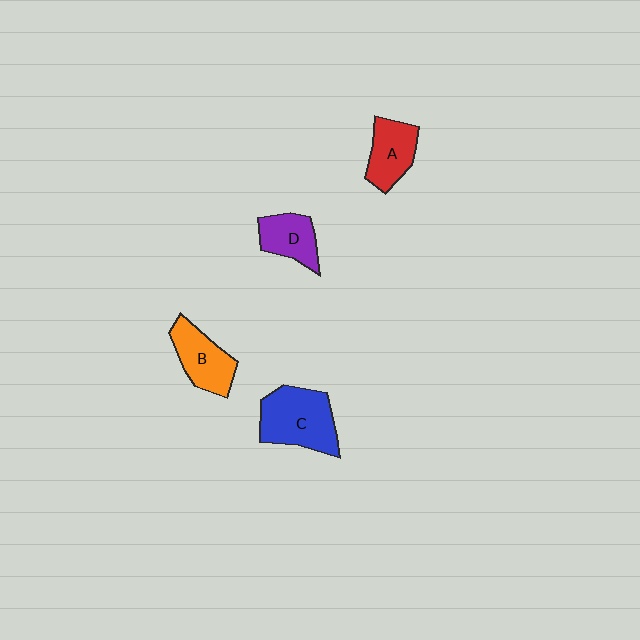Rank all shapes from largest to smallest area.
From largest to smallest: C (blue), B (orange), A (red), D (purple).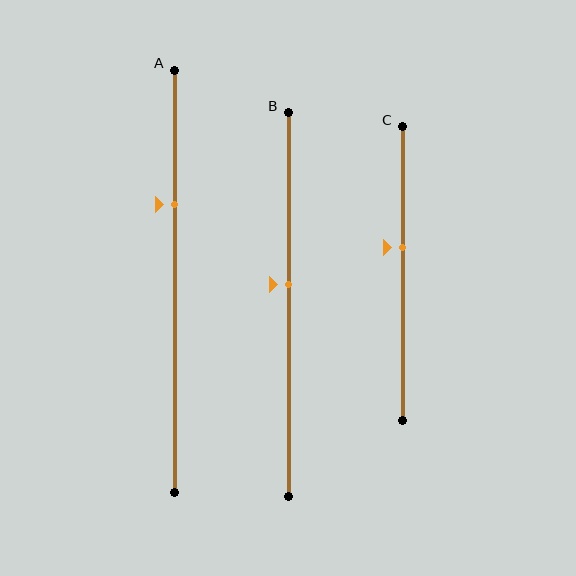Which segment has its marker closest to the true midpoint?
Segment B has its marker closest to the true midpoint.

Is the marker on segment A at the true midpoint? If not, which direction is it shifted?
No, the marker on segment A is shifted upward by about 18% of the segment length.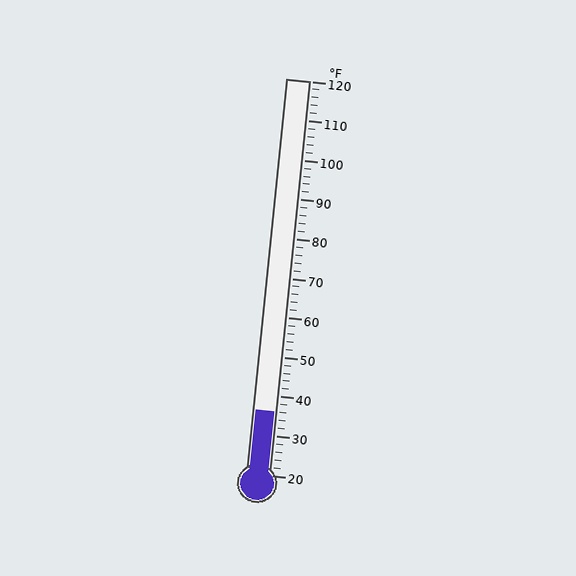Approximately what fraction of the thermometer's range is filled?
The thermometer is filled to approximately 15% of its range.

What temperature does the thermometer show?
The thermometer shows approximately 36°F.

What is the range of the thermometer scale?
The thermometer scale ranges from 20°F to 120°F.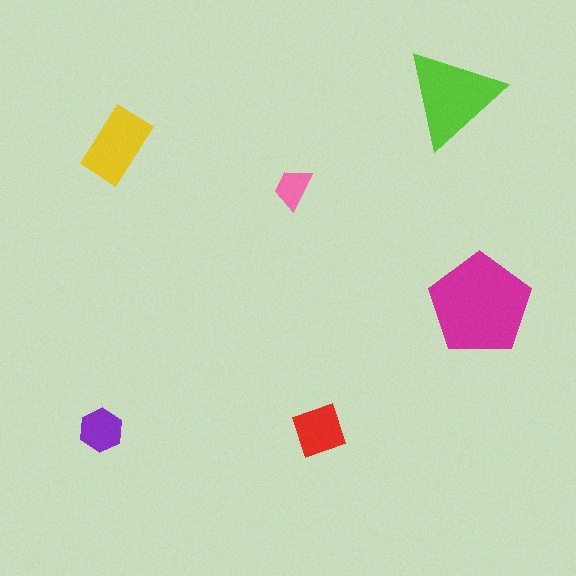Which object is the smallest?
The pink trapezoid.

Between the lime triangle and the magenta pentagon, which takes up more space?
The magenta pentagon.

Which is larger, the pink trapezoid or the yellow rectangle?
The yellow rectangle.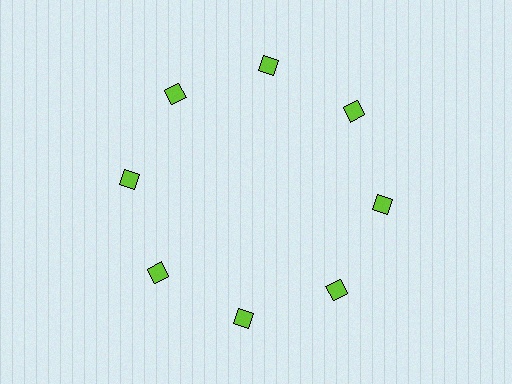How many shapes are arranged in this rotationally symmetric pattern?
There are 8 shapes, arranged in 8 groups of 1.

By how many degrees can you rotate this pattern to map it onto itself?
The pattern maps onto itself every 45 degrees of rotation.